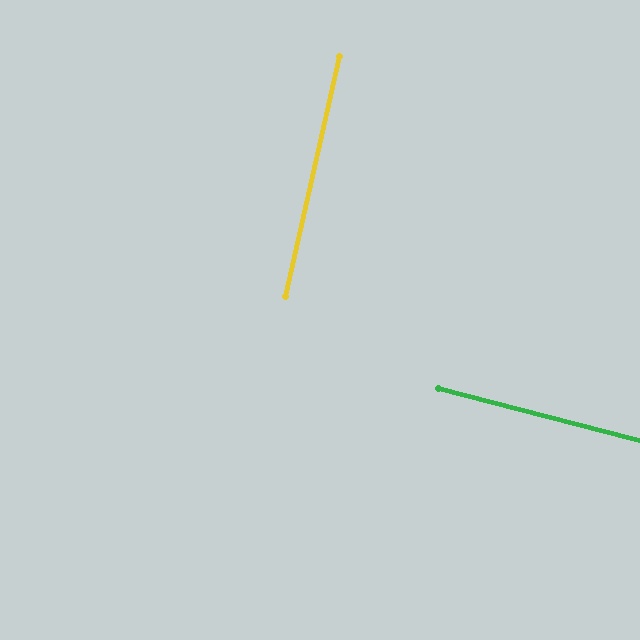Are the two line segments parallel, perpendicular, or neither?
Perpendicular — they meet at approximately 88°.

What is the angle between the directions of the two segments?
Approximately 88 degrees.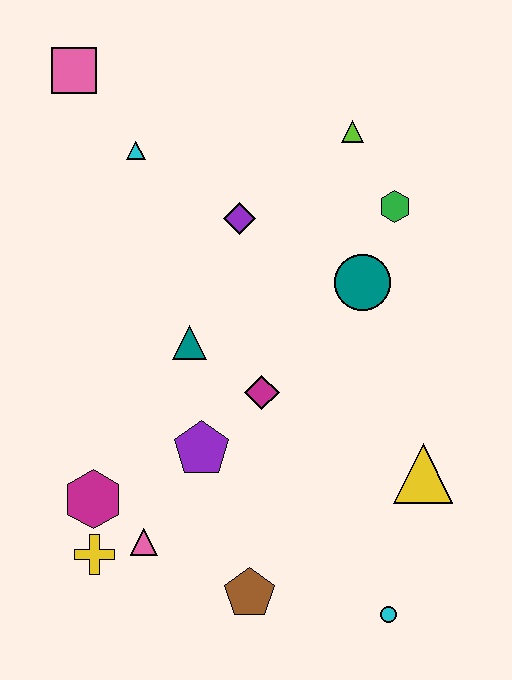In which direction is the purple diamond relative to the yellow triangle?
The purple diamond is above the yellow triangle.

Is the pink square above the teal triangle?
Yes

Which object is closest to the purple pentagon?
The magenta diamond is closest to the purple pentagon.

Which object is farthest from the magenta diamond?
The pink square is farthest from the magenta diamond.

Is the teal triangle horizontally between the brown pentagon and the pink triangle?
Yes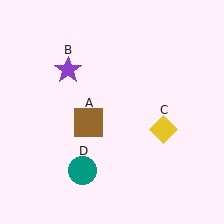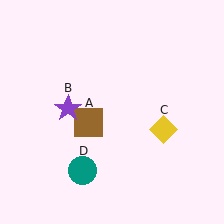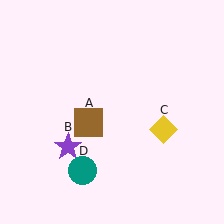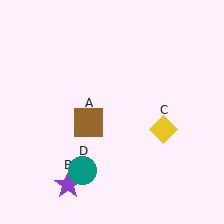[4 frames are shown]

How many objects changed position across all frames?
1 object changed position: purple star (object B).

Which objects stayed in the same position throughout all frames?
Brown square (object A) and yellow diamond (object C) and teal circle (object D) remained stationary.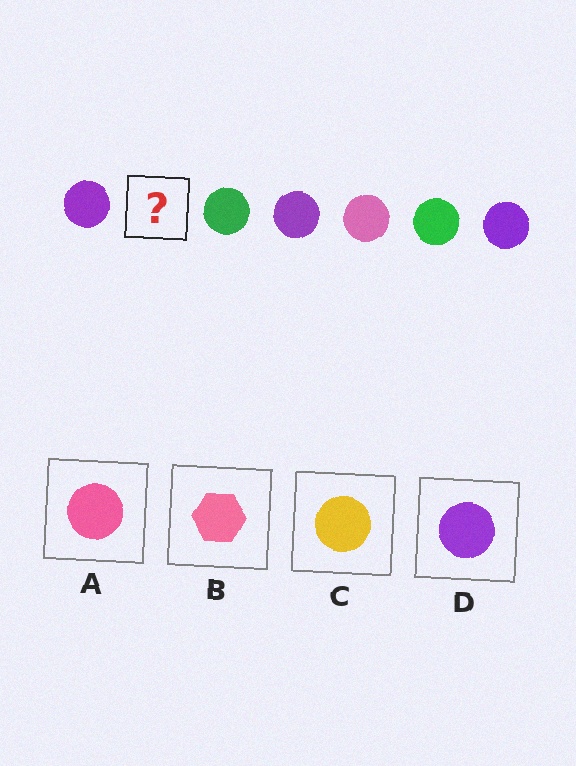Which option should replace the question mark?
Option A.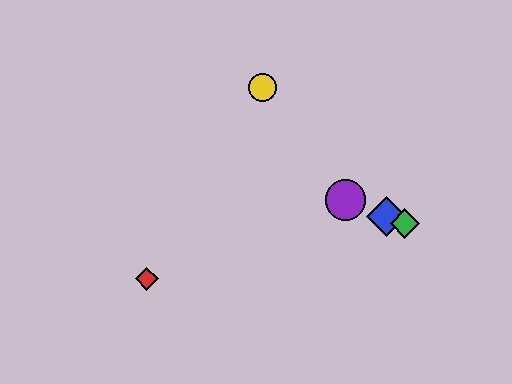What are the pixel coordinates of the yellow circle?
The yellow circle is at (262, 88).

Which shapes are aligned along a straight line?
The blue diamond, the green diamond, the purple circle are aligned along a straight line.